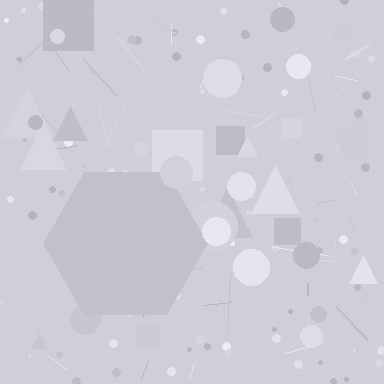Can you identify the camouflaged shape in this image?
The camouflaged shape is a hexagon.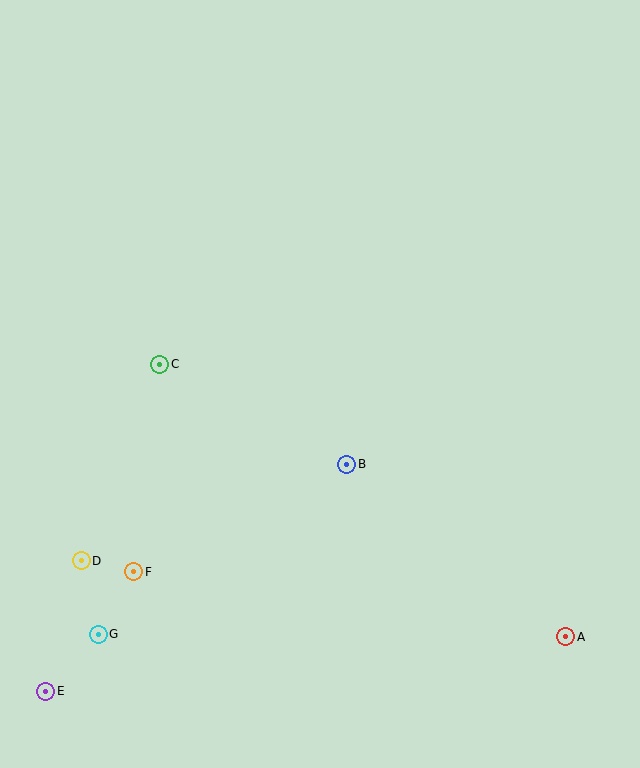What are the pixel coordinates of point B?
Point B is at (347, 464).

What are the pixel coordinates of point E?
Point E is at (46, 691).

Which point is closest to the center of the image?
Point B at (347, 464) is closest to the center.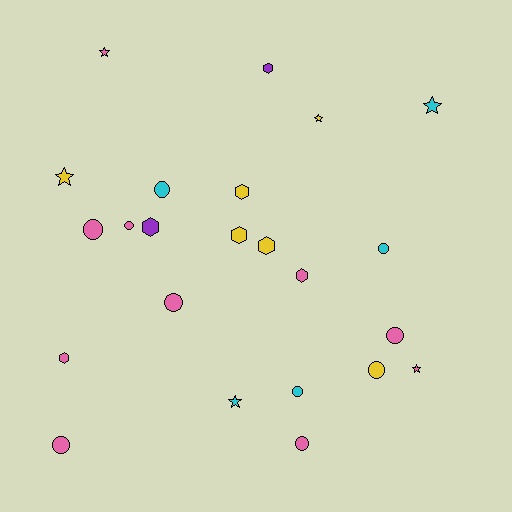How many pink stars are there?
There are 2 pink stars.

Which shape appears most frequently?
Circle, with 10 objects.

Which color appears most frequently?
Pink, with 10 objects.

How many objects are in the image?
There are 23 objects.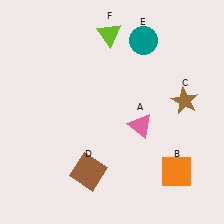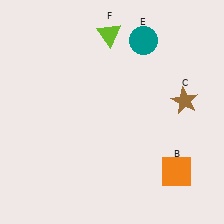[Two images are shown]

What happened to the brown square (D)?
The brown square (D) was removed in Image 2. It was in the bottom-left area of Image 1.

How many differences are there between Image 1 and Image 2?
There are 2 differences between the two images.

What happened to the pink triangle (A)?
The pink triangle (A) was removed in Image 2. It was in the bottom-right area of Image 1.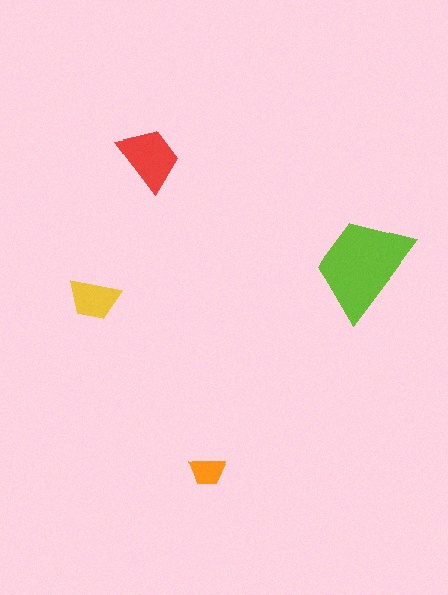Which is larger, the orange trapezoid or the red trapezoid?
The red one.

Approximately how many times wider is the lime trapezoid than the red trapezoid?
About 1.5 times wider.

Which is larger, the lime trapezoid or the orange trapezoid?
The lime one.